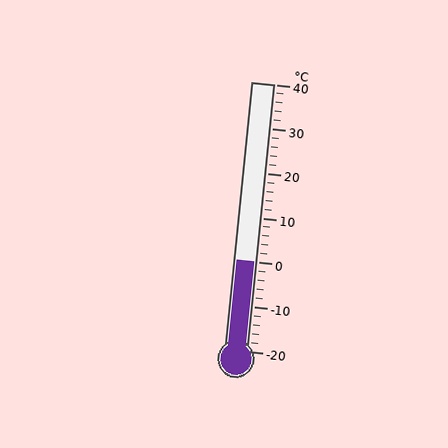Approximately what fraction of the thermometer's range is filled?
The thermometer is filled to approximately 35% of its range.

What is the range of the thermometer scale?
The thermometer scale ranges from -20°C to 40°C.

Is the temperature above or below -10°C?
The temperature is above -10°C.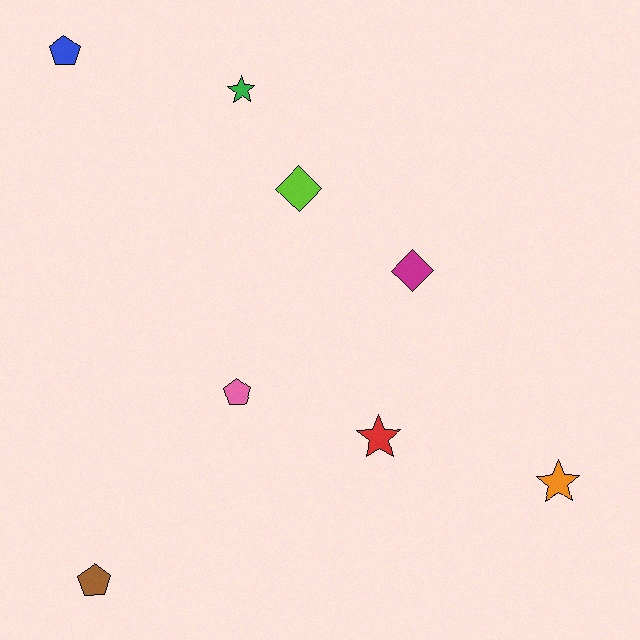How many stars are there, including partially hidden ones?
There are 3 stars.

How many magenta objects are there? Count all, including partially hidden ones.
There is 1 magenta object.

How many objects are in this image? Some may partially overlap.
There are 8 objects.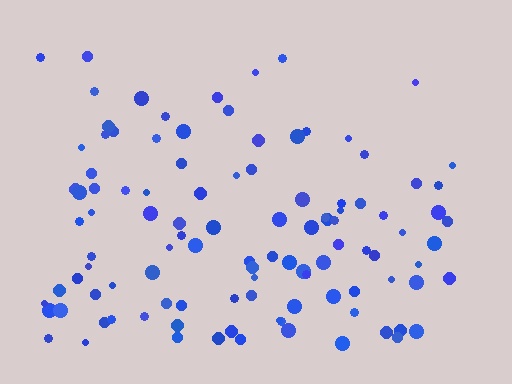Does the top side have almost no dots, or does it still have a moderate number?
Still a moderate number, just noticeably fewer than the bottom.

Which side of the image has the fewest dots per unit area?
The top.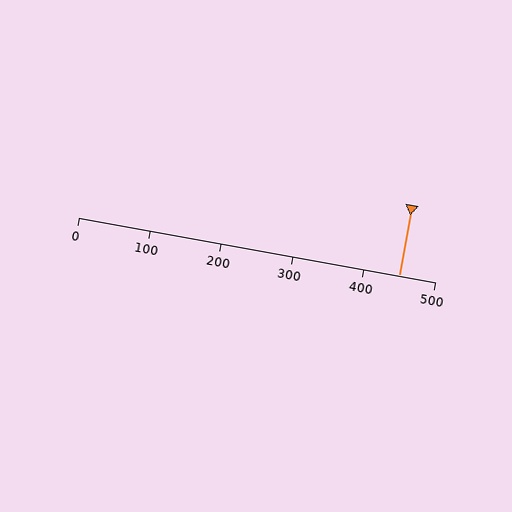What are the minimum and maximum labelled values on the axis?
The axis runs from 0 to 500.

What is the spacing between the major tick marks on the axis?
The major ticks are spaced 100 apart.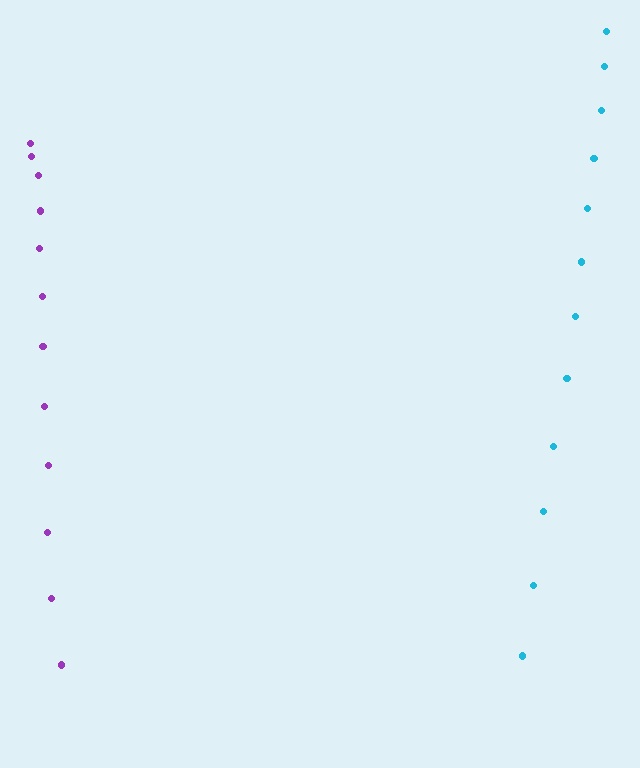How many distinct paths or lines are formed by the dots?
There are 2 distinct paths.